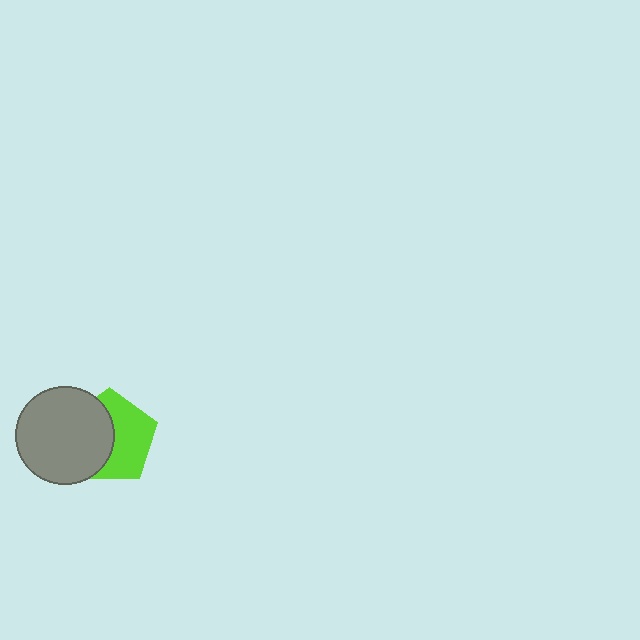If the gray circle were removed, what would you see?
You would see the complete lime pentagon.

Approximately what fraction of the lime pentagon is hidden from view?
Roughly 47% of the lime pentagon is hidden behind the gray circle.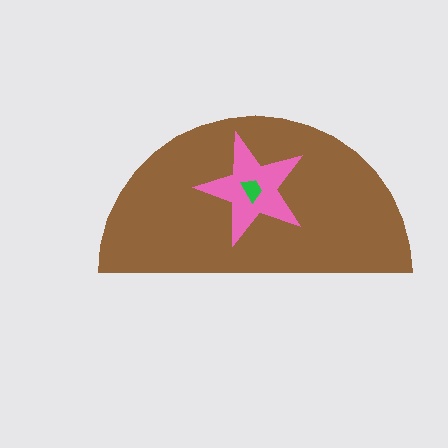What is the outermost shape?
The brown semicircle.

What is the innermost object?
The green trapezoid.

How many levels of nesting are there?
3.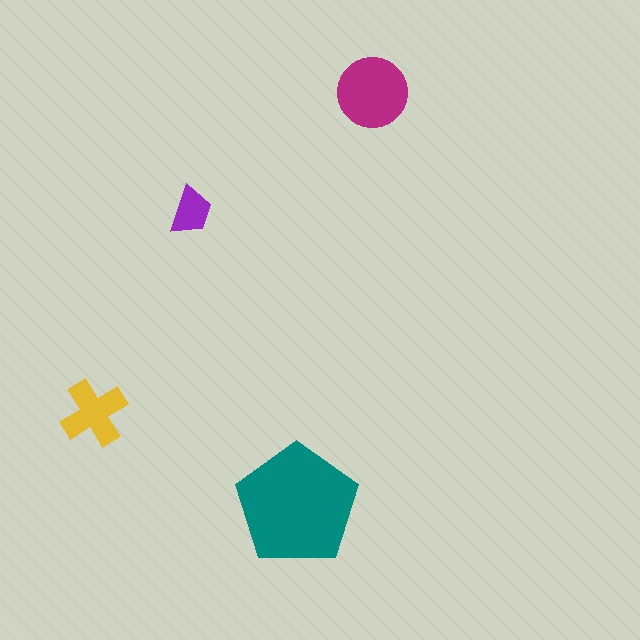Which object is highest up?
The magenta circle is topmost.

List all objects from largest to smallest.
The teal pentagon, the magenta circle, the yellow cross, the purple trapezoid.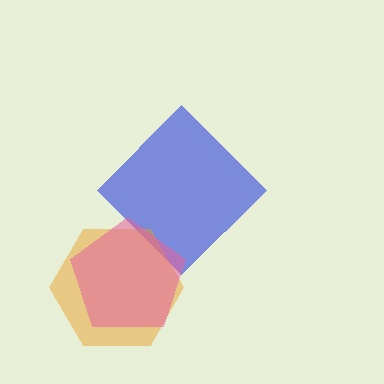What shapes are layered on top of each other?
The layered shapes are: a blue diamond, an orange hexagon, a pink pentagon.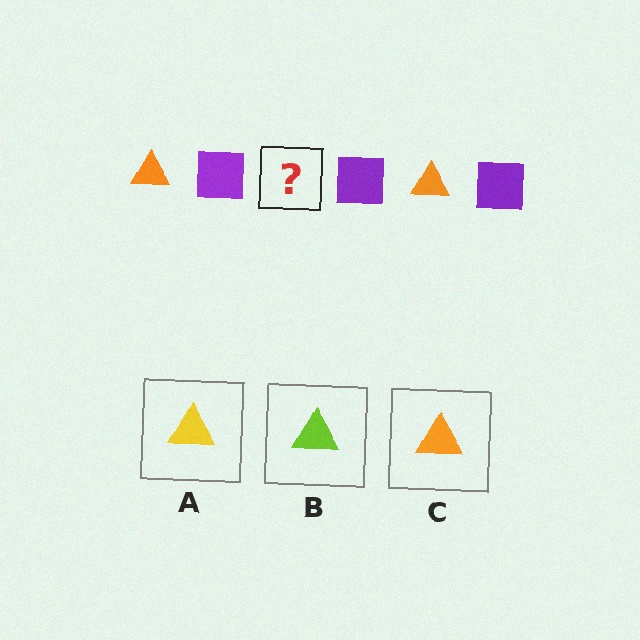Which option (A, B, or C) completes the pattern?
C.